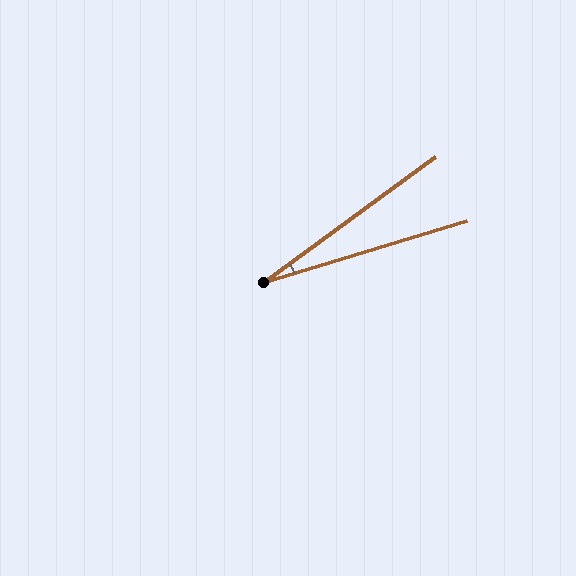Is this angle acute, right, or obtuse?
It is acute.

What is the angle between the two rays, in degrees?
Approximately 19 degrees.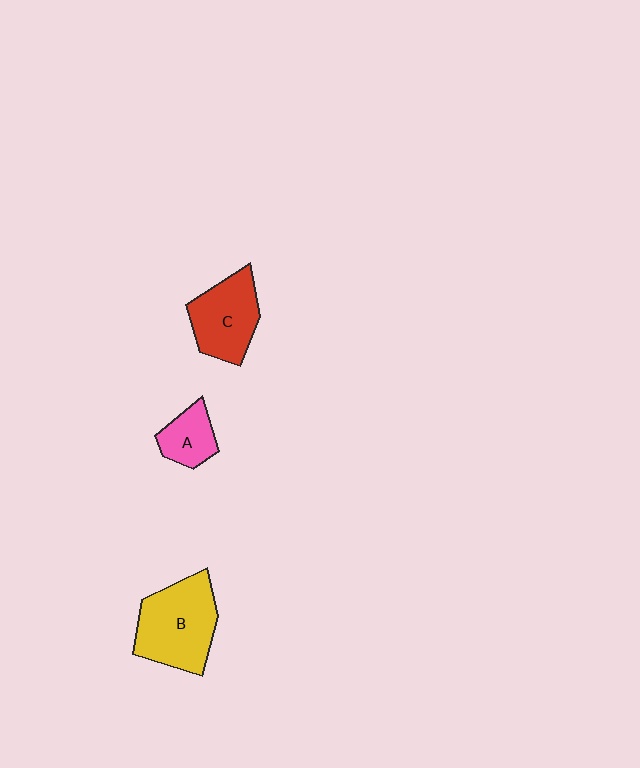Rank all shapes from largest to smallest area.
From largest to smallest: B (yellow), C (red), A (pink).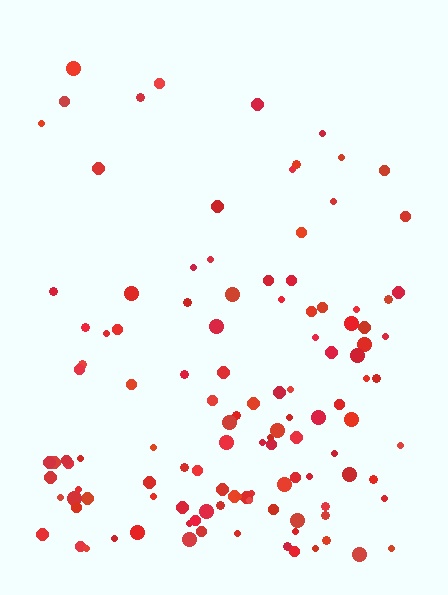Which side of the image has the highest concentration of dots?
The bottom.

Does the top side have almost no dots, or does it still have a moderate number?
Still a moderate number, just noticeably fewer than the bottom.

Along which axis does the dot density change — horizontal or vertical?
Vertical.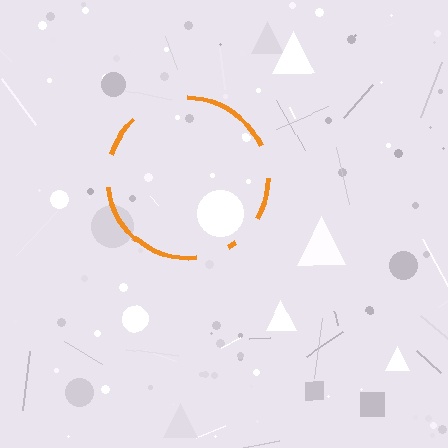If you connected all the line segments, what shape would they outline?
They would outline a circle.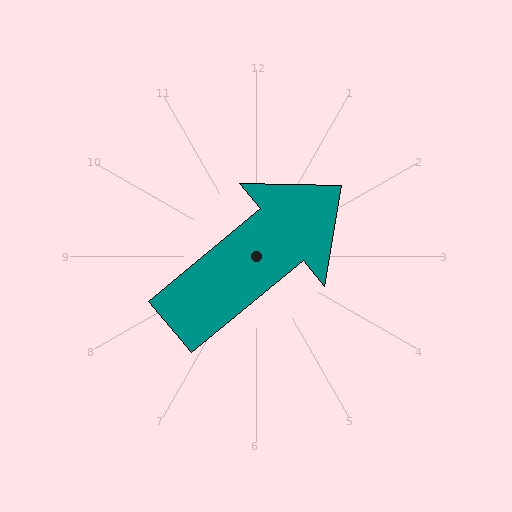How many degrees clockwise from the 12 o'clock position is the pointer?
Approximately 50 degrees.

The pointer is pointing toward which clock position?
Roughly 2 o'clock.